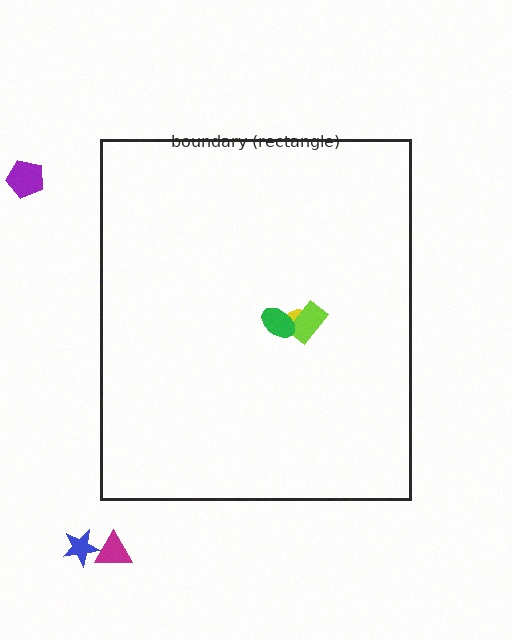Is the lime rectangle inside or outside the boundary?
Inside.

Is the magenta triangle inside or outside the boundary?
Outside.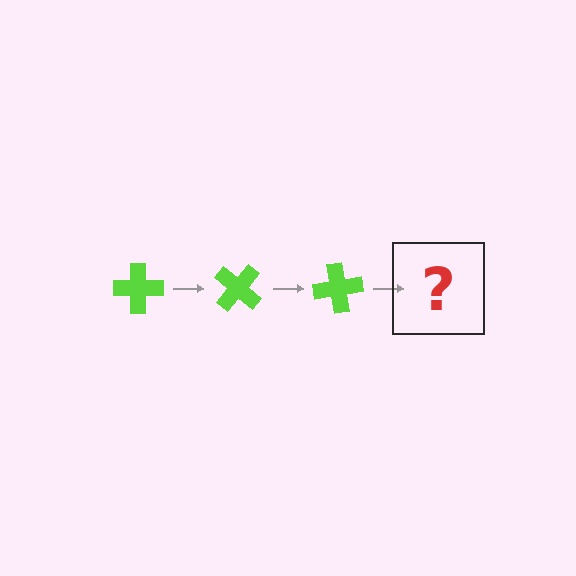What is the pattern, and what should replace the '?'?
The pattern is that the cross rotates 40 degrees each step. The '?' should be a lime cross rotated 120 degrees.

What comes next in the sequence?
The next element should be a lime cross rotated 120 degrees.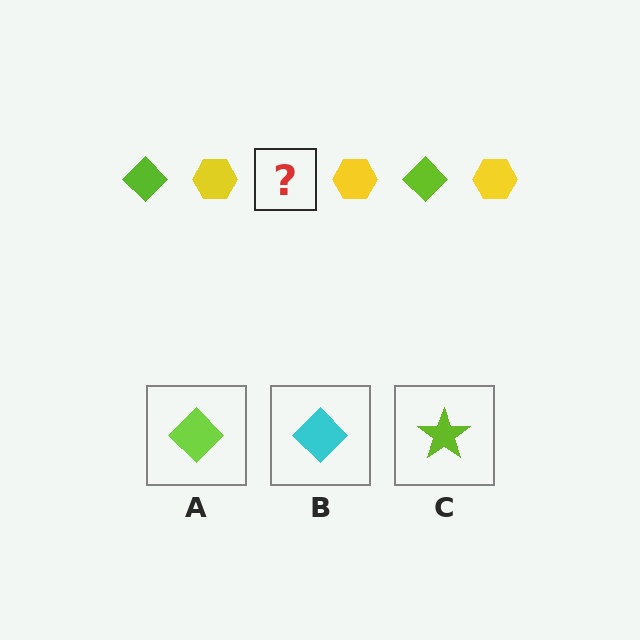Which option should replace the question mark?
Option A.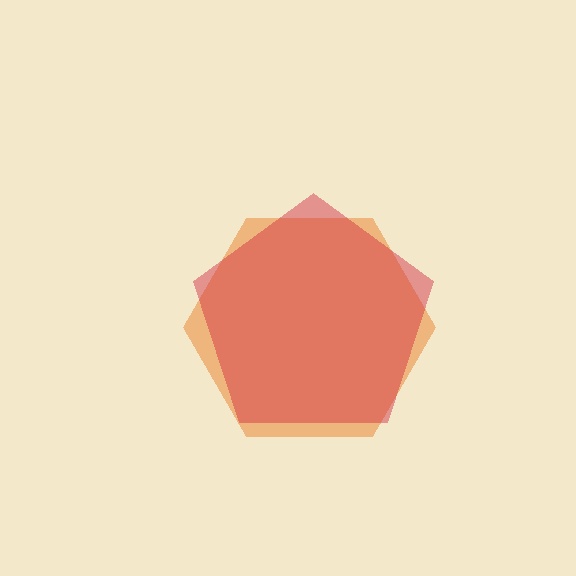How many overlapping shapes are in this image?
There are 2 overlapping shapes in the image.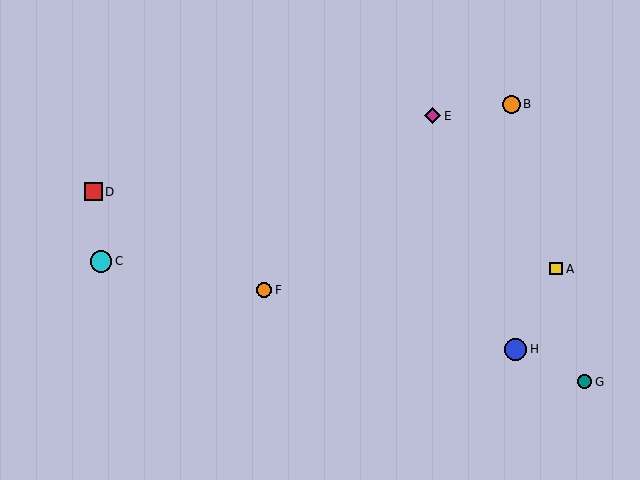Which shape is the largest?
The blue circle (labeled H) is the largest.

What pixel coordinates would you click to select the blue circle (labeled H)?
Click at (516, 349) to select the blue circle H.